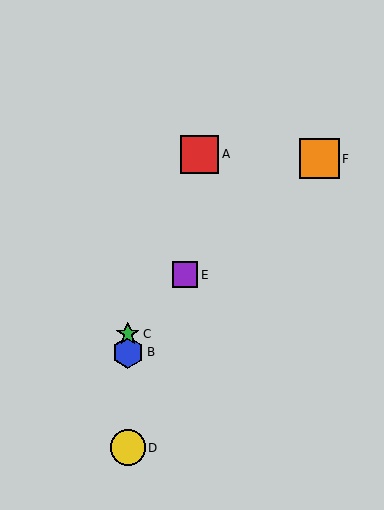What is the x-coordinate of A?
Object A is at x≈200.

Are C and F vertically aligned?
No, C is at x≈128 and F is at x≈319.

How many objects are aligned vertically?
3 objects (B, C, D) are aligned vertically.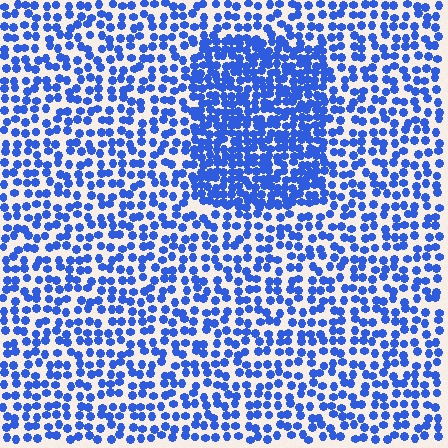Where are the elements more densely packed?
The elements are more densely packed inside the rectangle boundary.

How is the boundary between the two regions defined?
The boundary is defined by a change in element density (approximately 1.9x ratio). All elements are the same color, size, and shape.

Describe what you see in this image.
The image contains small blue elements arranged at two different densities. A rectangle-shaped region is visible where the elements are more densely packed than the surrounding area.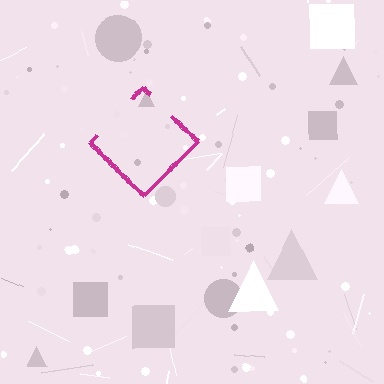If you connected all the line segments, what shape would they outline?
They would outline a diamond.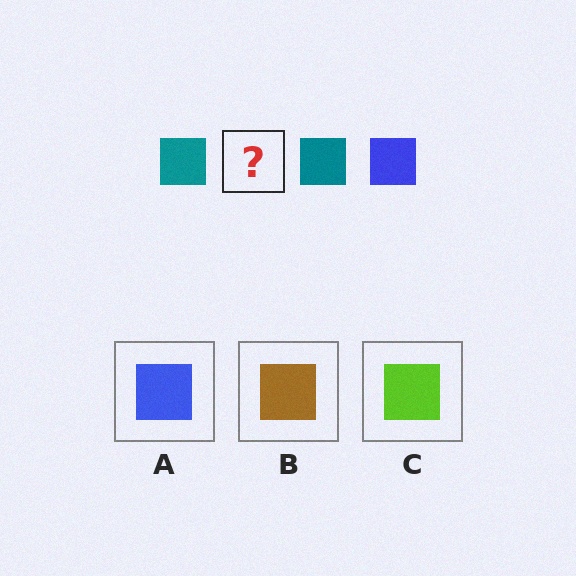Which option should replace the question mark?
Option A.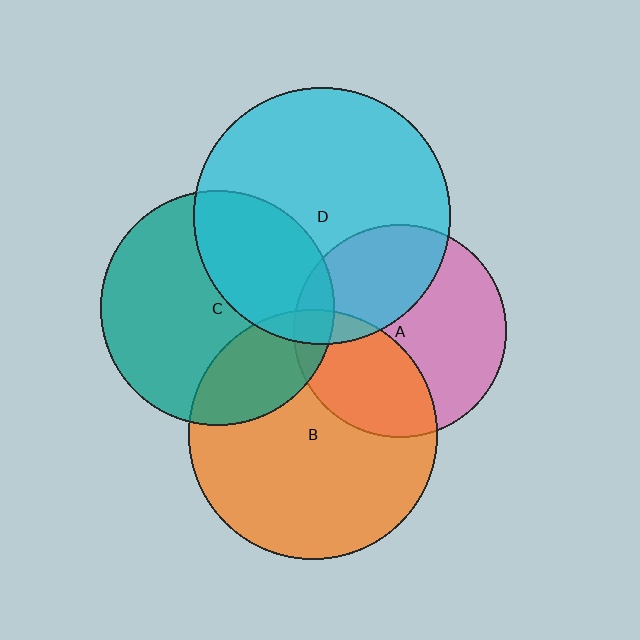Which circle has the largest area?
Circle D (cyan).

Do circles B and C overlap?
Yes.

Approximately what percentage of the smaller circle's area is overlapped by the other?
Approximately 25%.